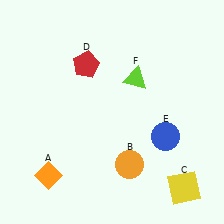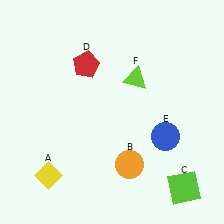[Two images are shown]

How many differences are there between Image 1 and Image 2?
There are 2 differences between the two images.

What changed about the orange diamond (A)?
In Image 1, A is orange. In Image 2, it changed to yellow.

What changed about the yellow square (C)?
In Image 1, C is yellow. In Image 2, it changed to lime.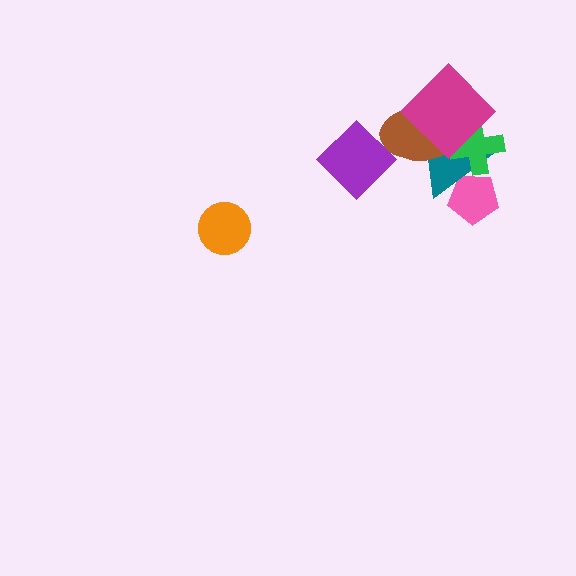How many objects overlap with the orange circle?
0 objects overlap with the orange circle.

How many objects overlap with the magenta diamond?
3 objects overlap with the magenta diamond.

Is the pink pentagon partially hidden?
Yes, it is partially covered by another shape.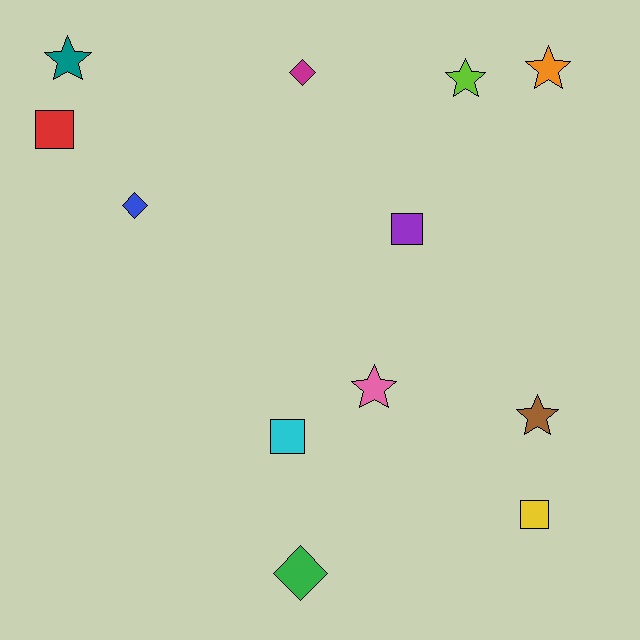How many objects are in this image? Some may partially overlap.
There are 12 objects.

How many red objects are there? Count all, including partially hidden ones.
There is 1 red object.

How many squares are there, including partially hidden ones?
There are 4 squares.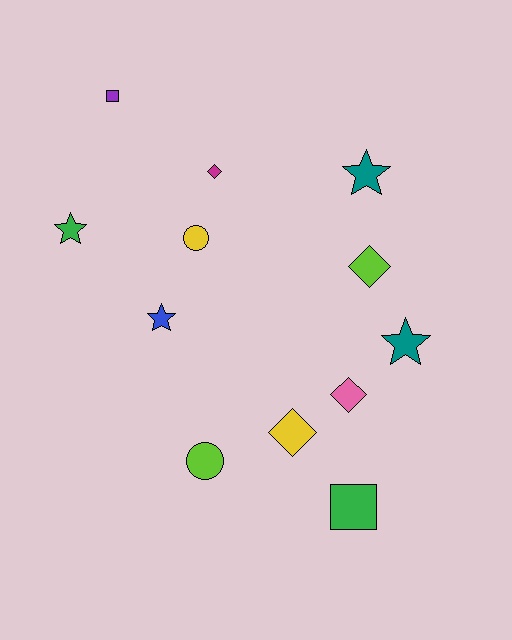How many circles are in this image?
There are 2 circles.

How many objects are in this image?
There are 12 objects.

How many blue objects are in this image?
There is 1 blue object.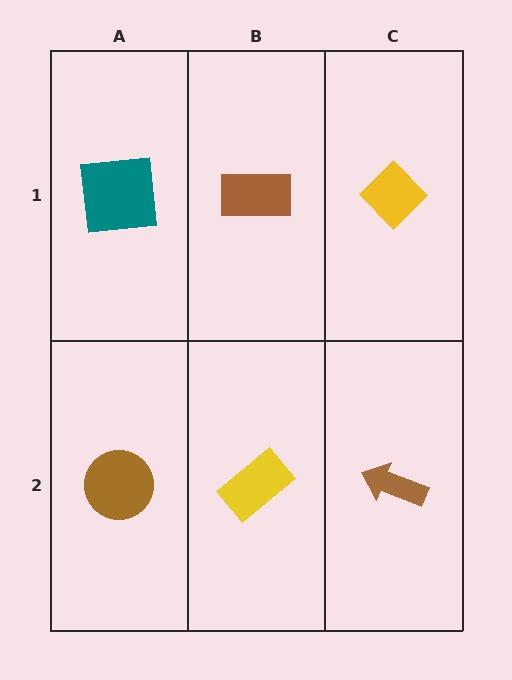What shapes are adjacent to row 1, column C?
A brown arrow (row 2, column C), a brown rectangle (row 1, column B).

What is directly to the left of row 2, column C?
A yellow rectangle.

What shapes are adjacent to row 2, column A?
A teal square (row 1, column A), a yellow rectangle (row 2, column B).